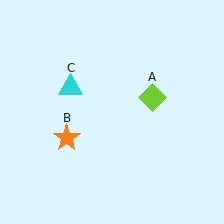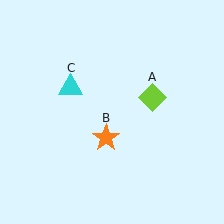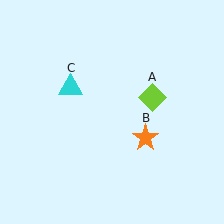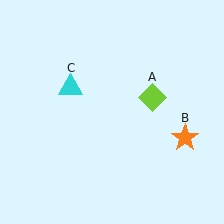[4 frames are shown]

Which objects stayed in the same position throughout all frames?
Lime diamond (object A) and cyan triangle (object C) remained stationary.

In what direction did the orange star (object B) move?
The orange star (object B) moved right.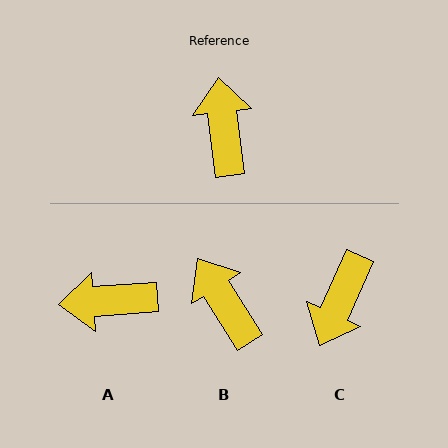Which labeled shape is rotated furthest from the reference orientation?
C, about 149 degrees away.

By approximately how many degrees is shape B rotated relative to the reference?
Approximately 26 degrees counter-clockwise.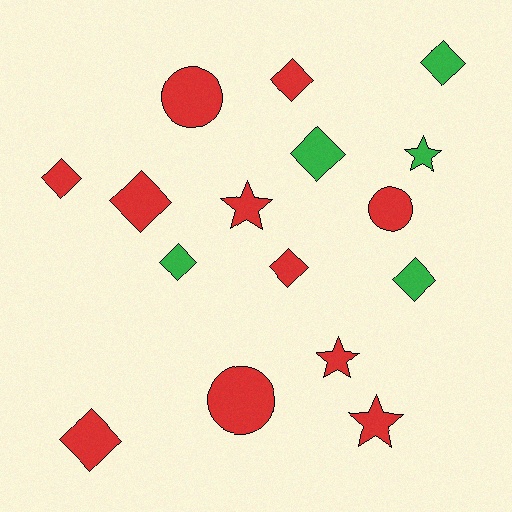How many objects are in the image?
There are 16 objects.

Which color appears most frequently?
Red, with 11 objects.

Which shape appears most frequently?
Diamond, with 9 objects.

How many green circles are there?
There are no green circles.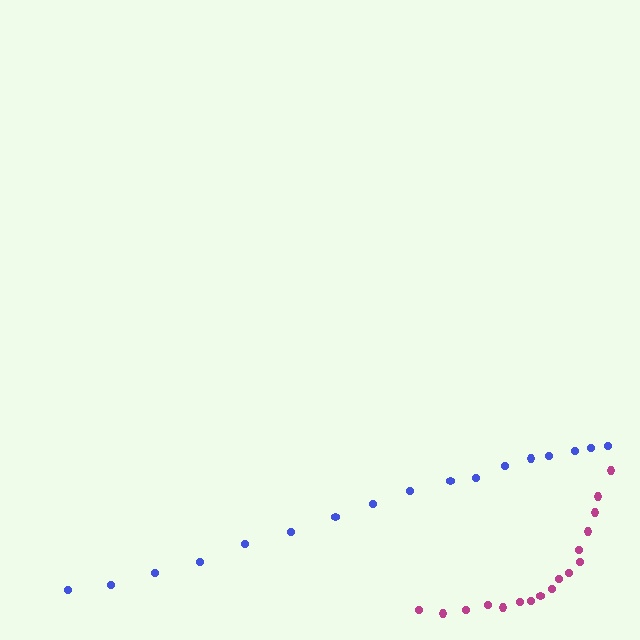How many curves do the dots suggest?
There are 2 distinct paths.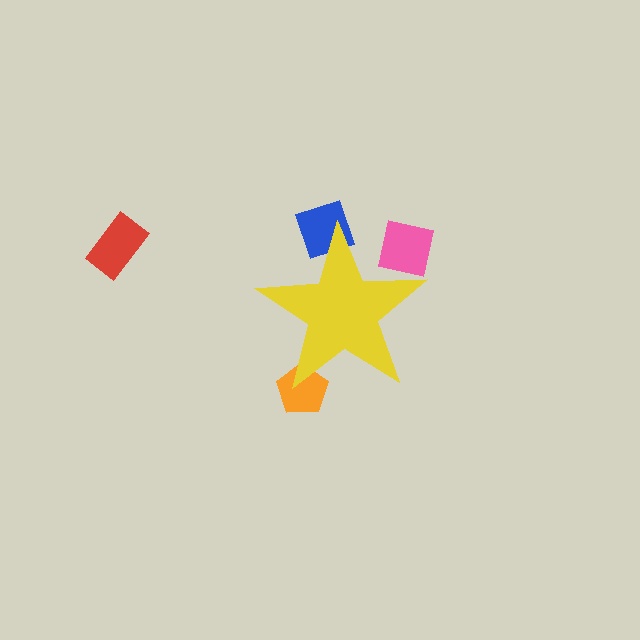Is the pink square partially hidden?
Yes, the pink square is partially hidden behind the yellow star.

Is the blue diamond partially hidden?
Yes, the blue diamond is partially hidden behind the yellow star.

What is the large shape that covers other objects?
A yellow star.